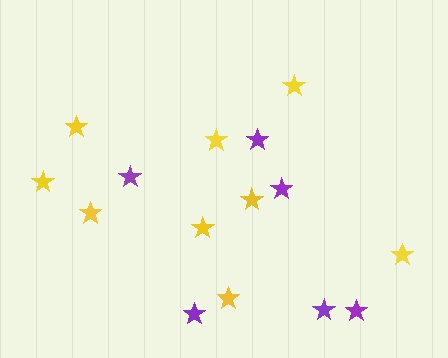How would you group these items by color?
There are 2 groups: one group of purple stars (6) and one group of yellow stars (9).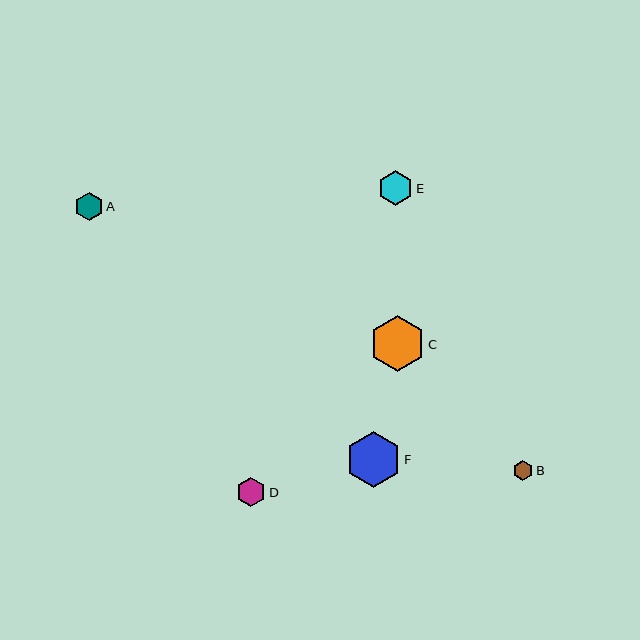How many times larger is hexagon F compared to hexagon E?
Hexagon F is approximately 1.6 times the size of hexagon E.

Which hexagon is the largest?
Hexagon F is the largest with a size of approximately 56 pixels.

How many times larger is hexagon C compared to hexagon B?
Hexagon C is approximately 2.8 times the size of hexagon B.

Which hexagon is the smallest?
Hexagon B is the smallest with a size of approximately 20 pixels.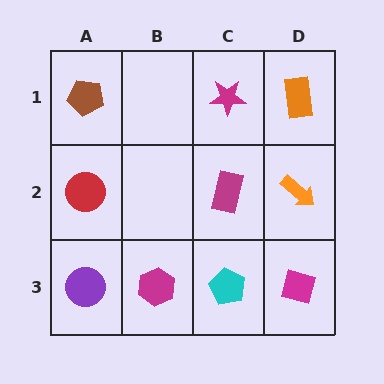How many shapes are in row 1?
3 shapes.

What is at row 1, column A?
A brown pentagon.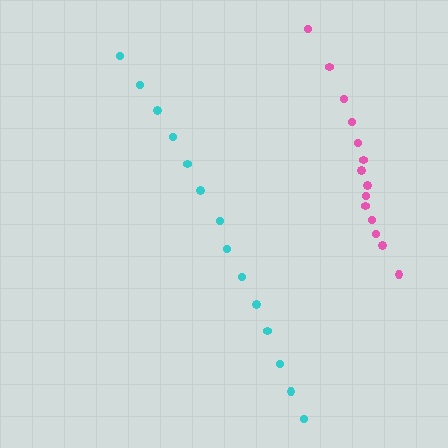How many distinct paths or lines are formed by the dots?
There are 2 distinct paths.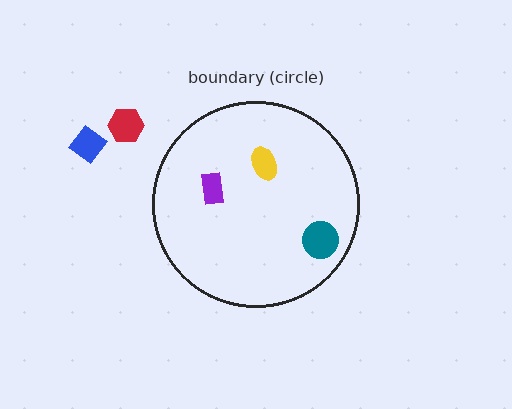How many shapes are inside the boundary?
3 inside, 2 outside.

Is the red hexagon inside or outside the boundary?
Outside.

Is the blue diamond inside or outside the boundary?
Outside.